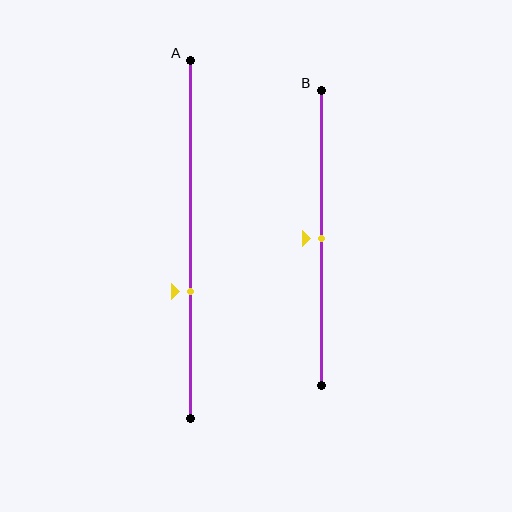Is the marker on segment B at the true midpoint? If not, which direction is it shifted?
Yes, the marker on segment B is at the true midpoint.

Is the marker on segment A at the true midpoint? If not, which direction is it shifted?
No, the marker on segment A is shifted downward by about 14% of the segment length.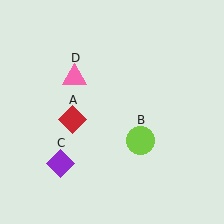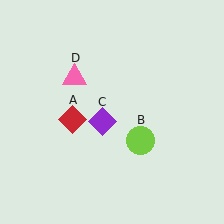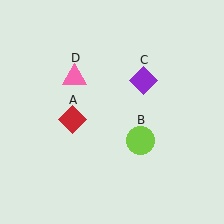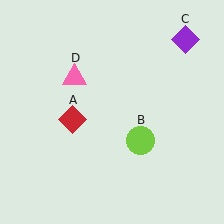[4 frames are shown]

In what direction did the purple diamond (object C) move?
The purple diamond (object C) moved up and to the right.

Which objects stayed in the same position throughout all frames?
Red diamond (object A) and lime circle (object B) and pink triangle (object D) remained stationary.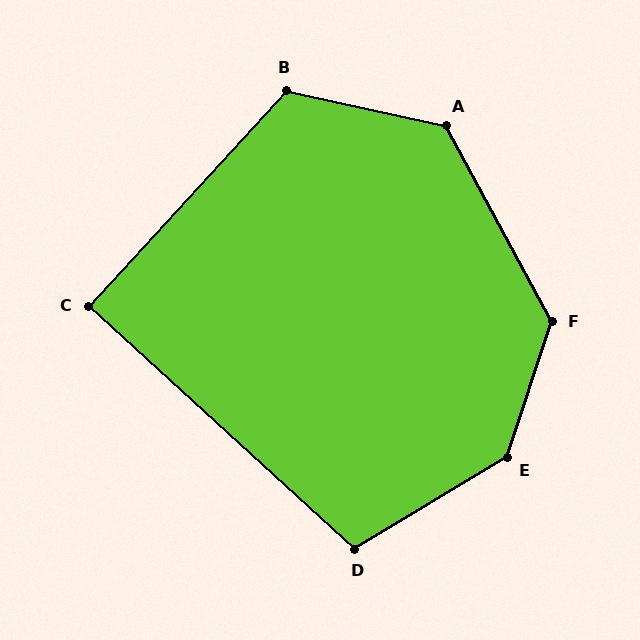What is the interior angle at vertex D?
Approximately 107 degrees (obtuse).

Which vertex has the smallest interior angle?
C, at approximately 90 degrees.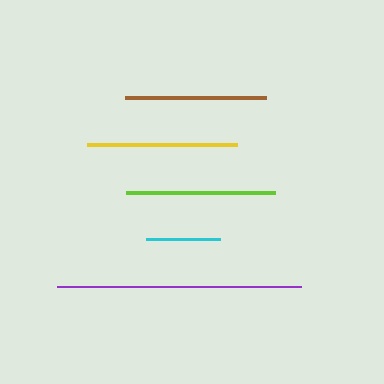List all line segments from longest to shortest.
From longest to shortest: purple, yellow, lime, brown, cyan.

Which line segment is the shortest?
The cyan line is the shortest at approximately 74 pixels.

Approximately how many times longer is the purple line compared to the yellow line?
The purple line is approximately 1.6 times the length of the yellow line.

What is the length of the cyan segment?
The cyan segment is approximately 74 pixels long.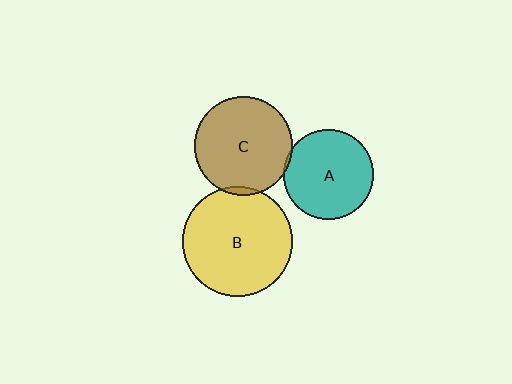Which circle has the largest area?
Circle B (yellow).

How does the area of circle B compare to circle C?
Approximately 1.3 times.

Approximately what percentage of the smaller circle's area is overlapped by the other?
Approximately 5%.